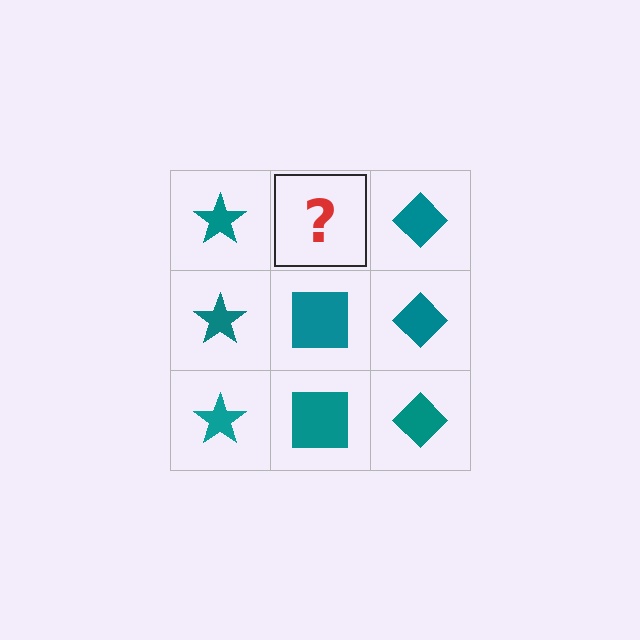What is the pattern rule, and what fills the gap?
The rule is that each column has a consistent shape. The gap should be filled with a teal square.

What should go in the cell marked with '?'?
The missing cell should contain a teal square.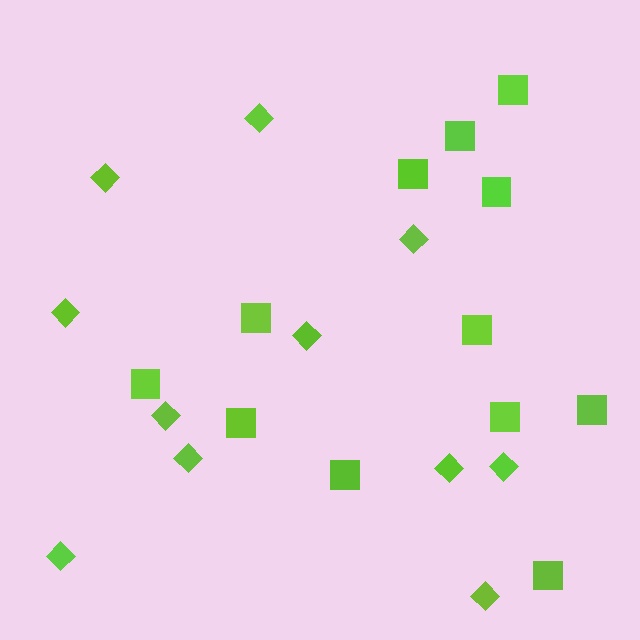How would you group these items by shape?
There are 2 groups: one group of squares (12) and one group of diamonds (11).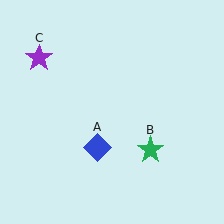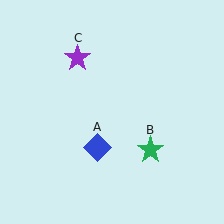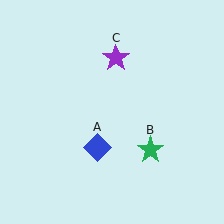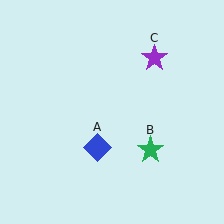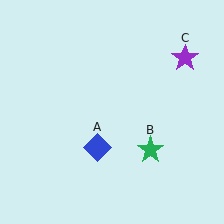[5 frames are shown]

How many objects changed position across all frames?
1 object changed position: purple star (object C).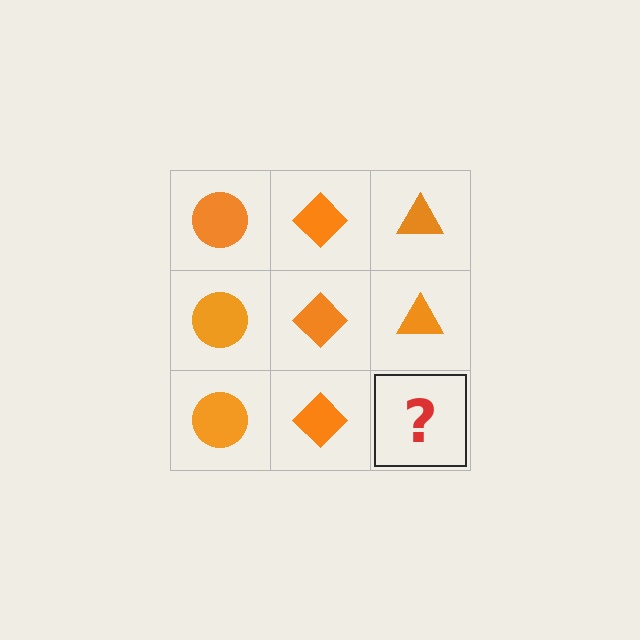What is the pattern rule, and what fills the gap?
The rule is that each column has a consistent shape. The gap should be filled with an orange triangle.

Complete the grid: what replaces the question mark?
The question mark should be replaced with an orange triangle.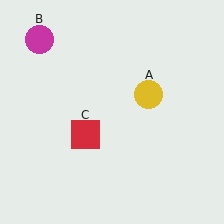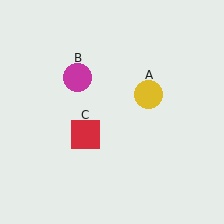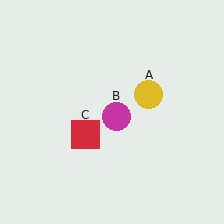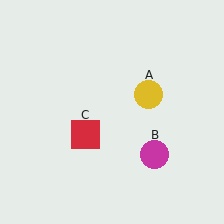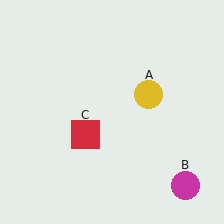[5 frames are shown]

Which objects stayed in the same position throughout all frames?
Yellow circle (object A) and red square (object C) remained stationary.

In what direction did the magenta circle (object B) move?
The magenta circle (object B) moved down and to the right.